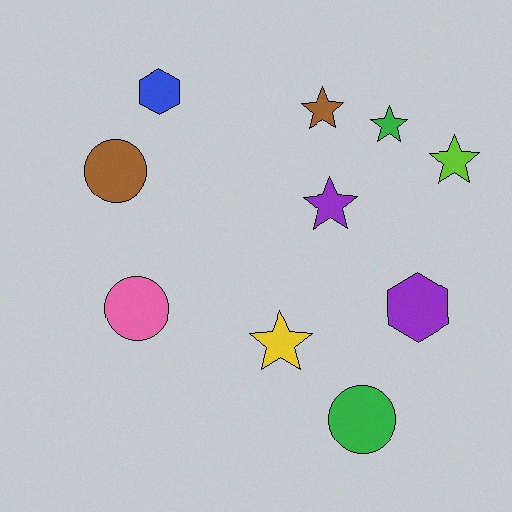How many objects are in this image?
There are 10 objects.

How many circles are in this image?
There are 3 circles.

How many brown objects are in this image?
There are 2 brown objects.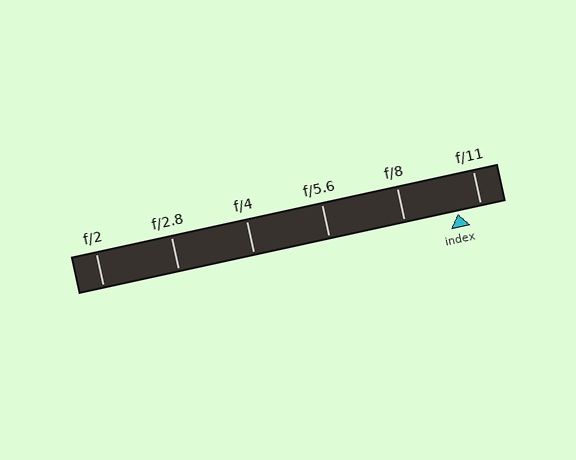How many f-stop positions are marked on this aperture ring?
There are 6 f-stop positions marked.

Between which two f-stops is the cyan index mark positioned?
The index mark is between f/8 and f/11.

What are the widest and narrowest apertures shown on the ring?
The widest aperture shown is f/2 and the narrowest is f/11.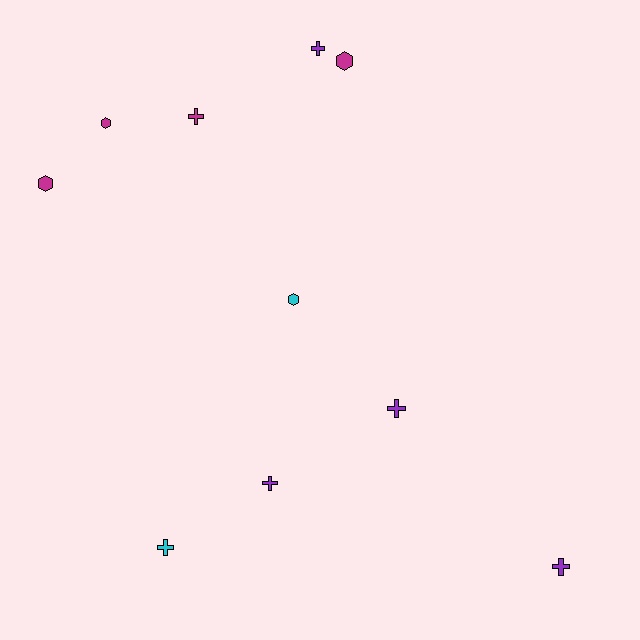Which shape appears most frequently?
Cross, with 6 objects.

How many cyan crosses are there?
There is 1 cyan cross.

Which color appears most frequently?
Purple, with 4 objects.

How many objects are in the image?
There are 10 objects.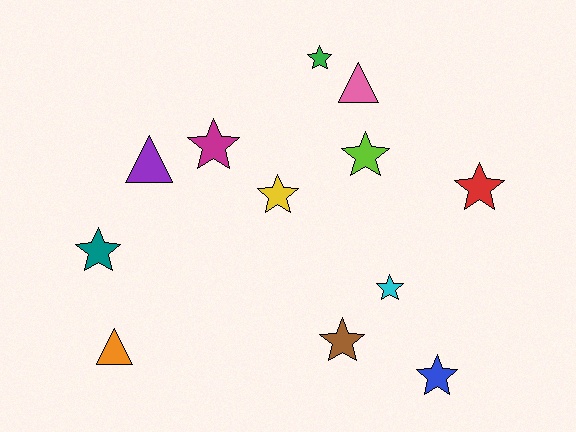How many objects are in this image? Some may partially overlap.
There are 12 objects.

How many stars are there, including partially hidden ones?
There are 9 stars.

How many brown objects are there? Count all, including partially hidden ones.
There is 1 brown object.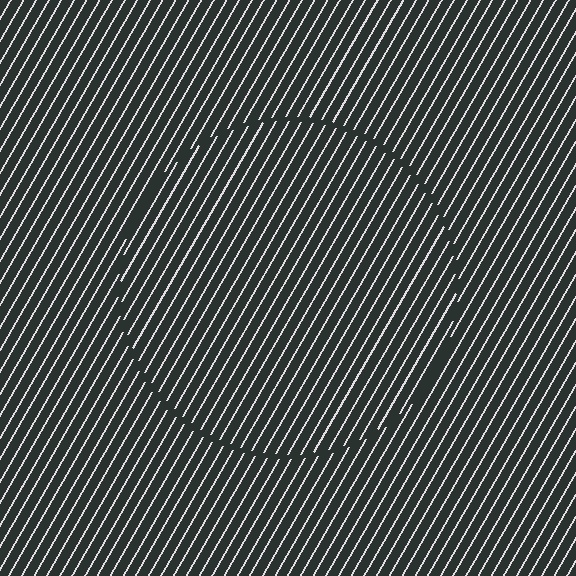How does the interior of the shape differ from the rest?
The interior of the shape contains the same grating, shifted by half a period — the contour is defined by the phase discontinuity where line-ends from the inner and outer gratings abut.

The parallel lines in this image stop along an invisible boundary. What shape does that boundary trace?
An illusory circle. The interior of the shape contains the same grating, shifted by half a period — the contour is defined by the phase discontinuity where line-ends from the inner and outer gratings abut.